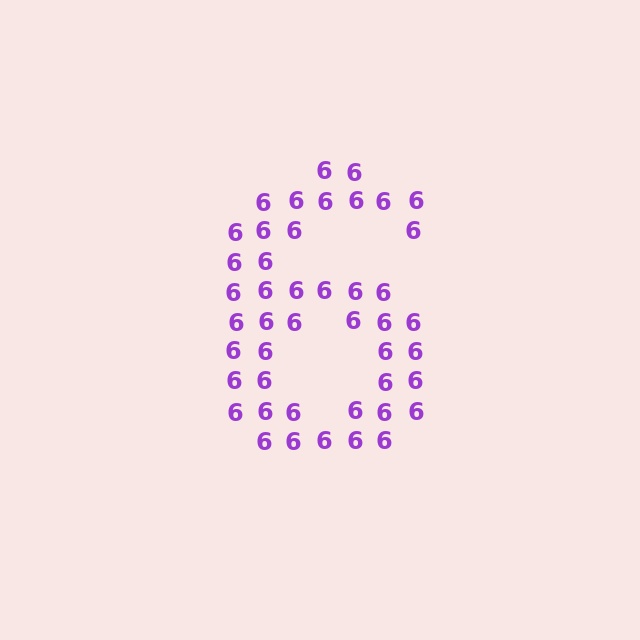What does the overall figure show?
The overall figure shows the digit 6.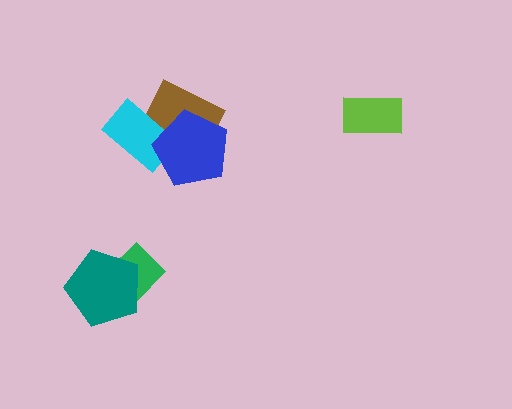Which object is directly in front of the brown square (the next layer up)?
The cyan rectangle is directly in front of the brown square.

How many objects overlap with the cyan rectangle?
2 objects overlap with the cyan rectangle.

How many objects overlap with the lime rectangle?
0 objects overlap with the lime rectangle.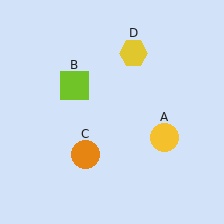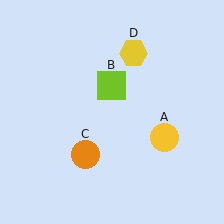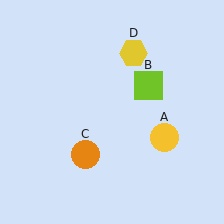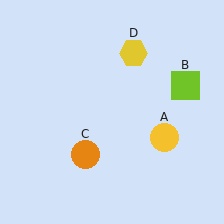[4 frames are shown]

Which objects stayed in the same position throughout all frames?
Yellow circle (object A) and orange circle (object C) and yellow hexagon (object D) remained stationary.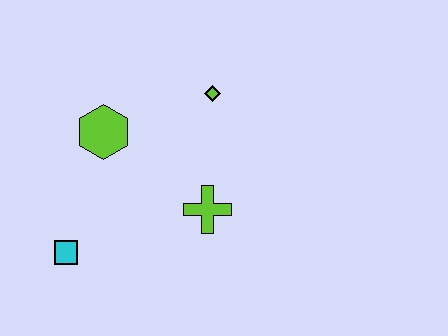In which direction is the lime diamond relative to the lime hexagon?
The lime diamond is to the right of the lime hexagon.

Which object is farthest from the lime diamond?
The cyan square is farthest from the lime diamond.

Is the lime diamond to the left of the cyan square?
No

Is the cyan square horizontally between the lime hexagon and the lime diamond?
No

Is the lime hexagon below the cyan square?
No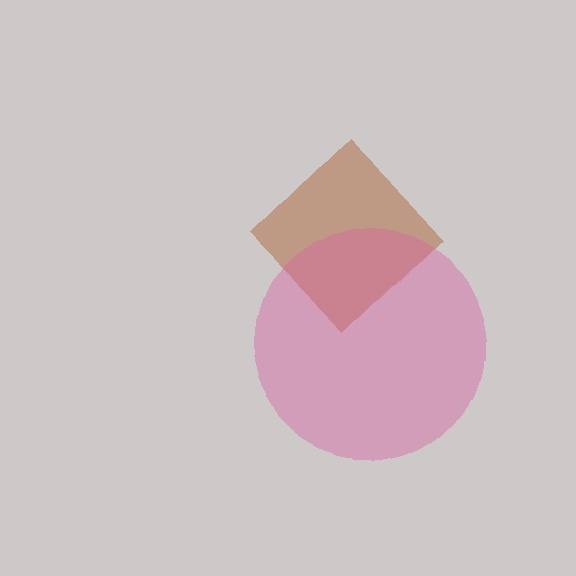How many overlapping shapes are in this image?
There are 2 overlapping shapes in the image.